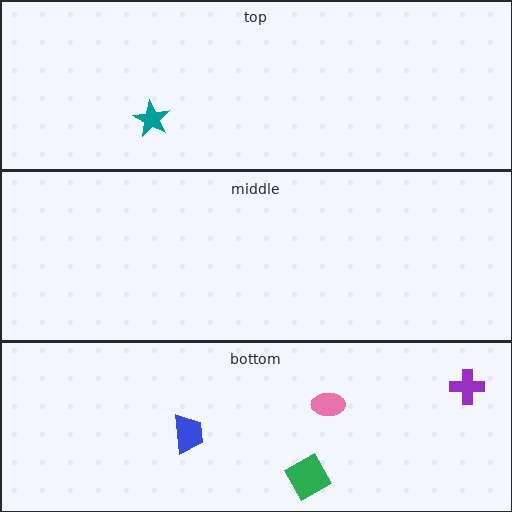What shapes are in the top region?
The teal star.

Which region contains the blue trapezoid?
The bottom region.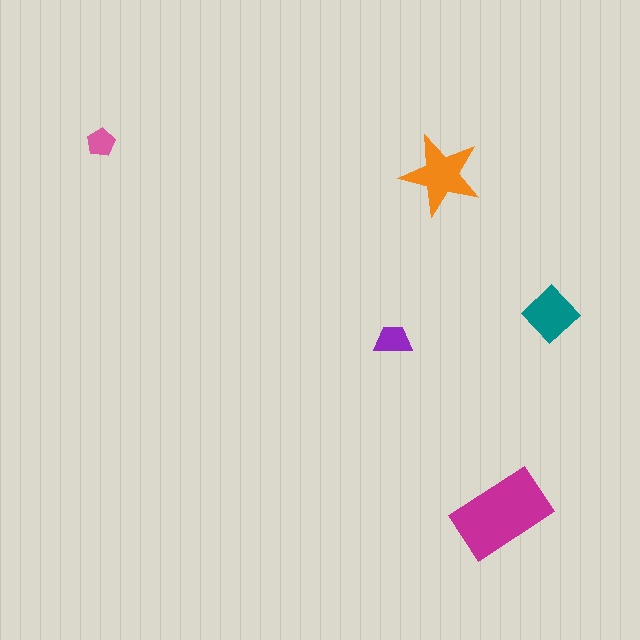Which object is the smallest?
The pink pentagon.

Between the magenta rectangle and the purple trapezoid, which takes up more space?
The magenta rectangle.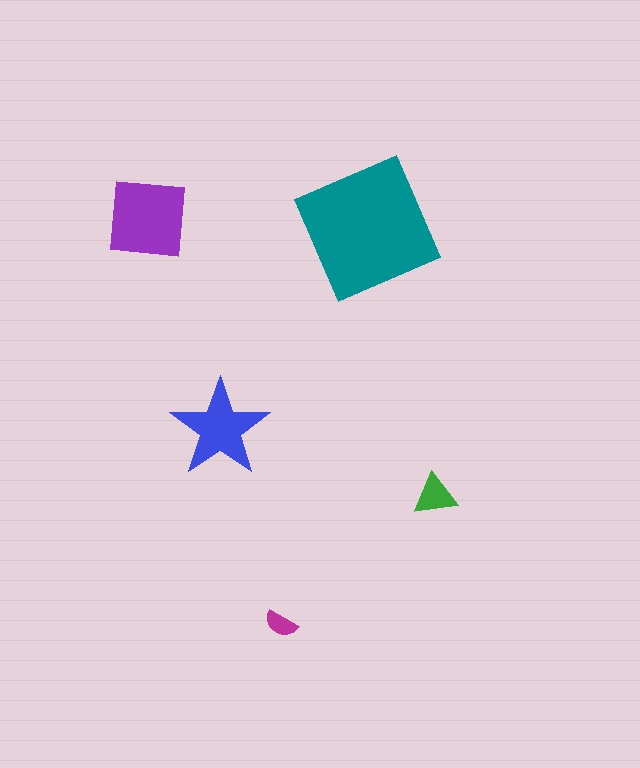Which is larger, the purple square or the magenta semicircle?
The purple square.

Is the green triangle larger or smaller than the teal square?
Smaller.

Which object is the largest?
The teal square.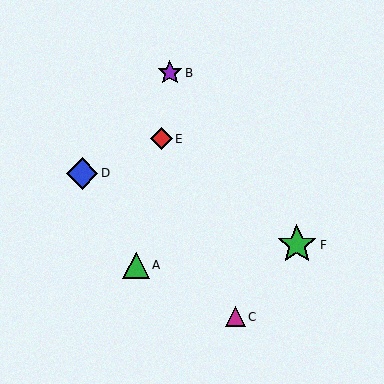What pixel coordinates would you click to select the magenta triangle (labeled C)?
Click at (235, 317) to select the magenta triangle C.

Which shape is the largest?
The green star (labeled F) is the largest.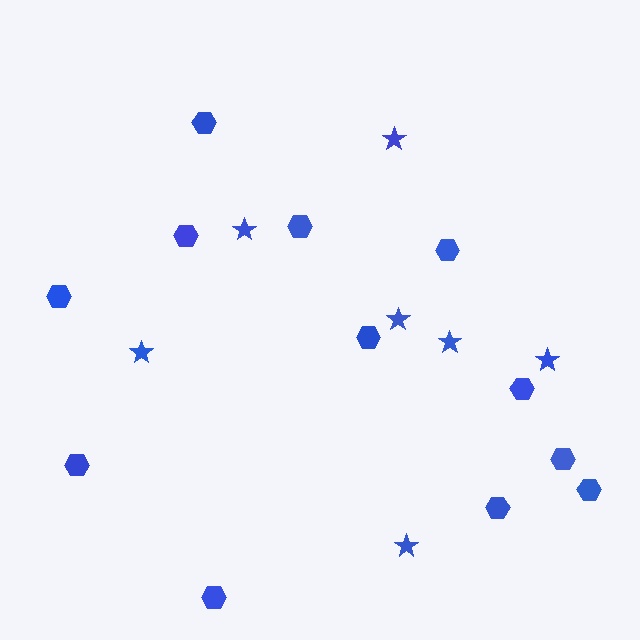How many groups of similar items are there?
There are 2 groups: one group of stars (7) and one group of hexagons (12).